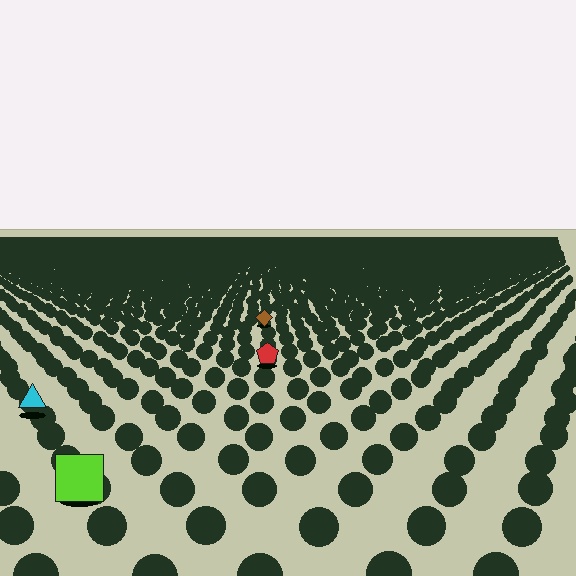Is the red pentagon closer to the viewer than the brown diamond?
Yes. The red pentagon is closer — you can tell from the texture gradient: the ground texture is coarser near it.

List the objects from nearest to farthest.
From nearest to farthest: the lime square, the cyan triangle, the red pentagon, the brown diamond.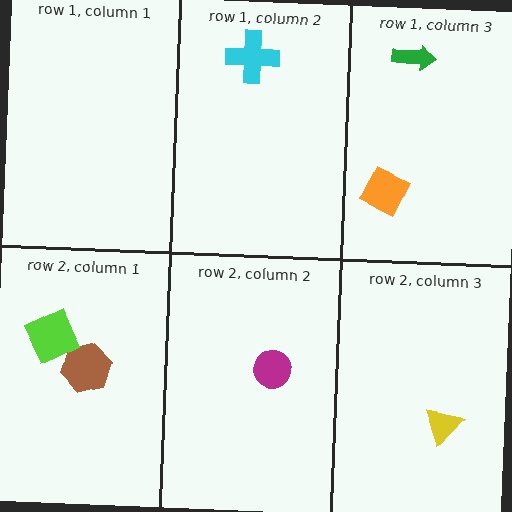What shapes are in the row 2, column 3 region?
The yellow triangle.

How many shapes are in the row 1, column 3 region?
2.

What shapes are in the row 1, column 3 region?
The green arrow, the orange diamond.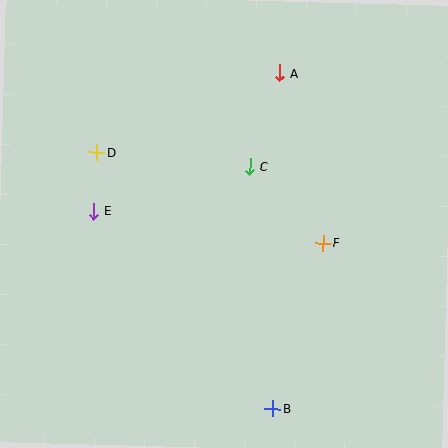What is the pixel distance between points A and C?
The distance between A and C is 98 pixels.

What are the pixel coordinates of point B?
Point B is at (273, 409).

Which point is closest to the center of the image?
Point C at (250, 166) is closest to the center.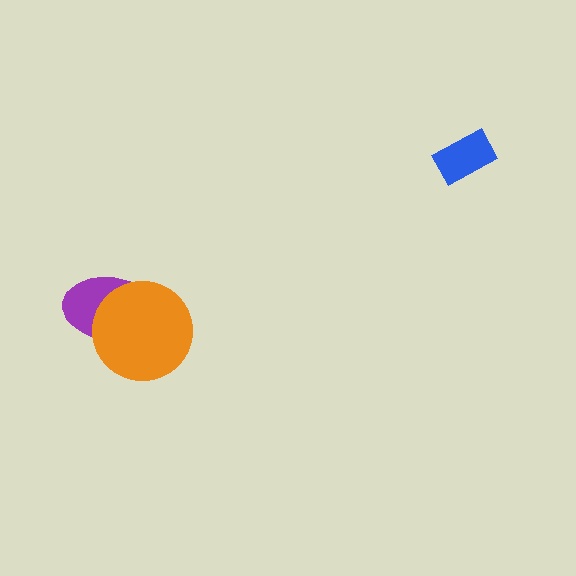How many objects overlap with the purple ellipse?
1 object overlaps with the purple ellipse.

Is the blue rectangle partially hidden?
No, no other shape covers it.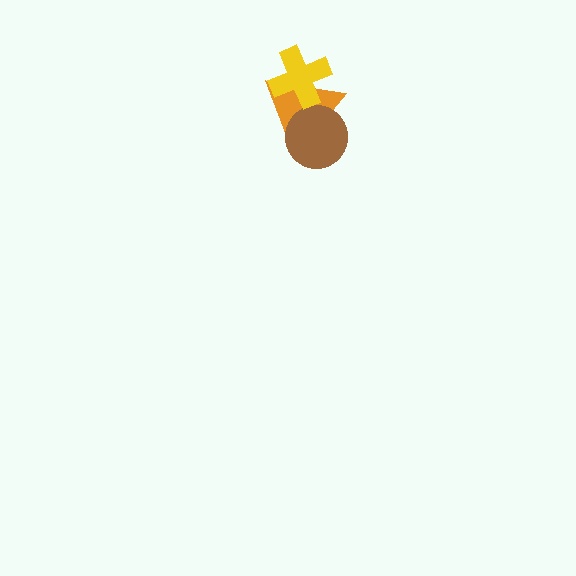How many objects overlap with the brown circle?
1 object overlaps with the brown circle.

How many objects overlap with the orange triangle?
2 objects overlap with the orange triangle.